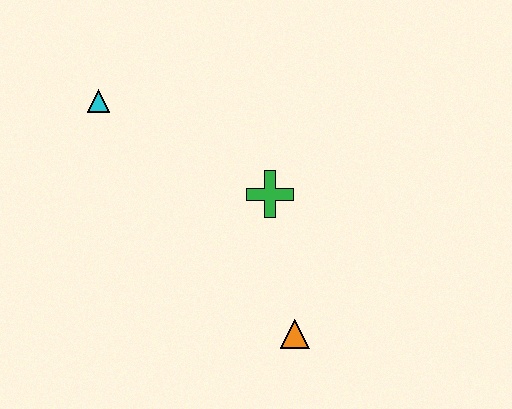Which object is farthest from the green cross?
The cyan triangle is farthest from the green cross.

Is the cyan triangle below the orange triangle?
No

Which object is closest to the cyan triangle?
The green cross is closest to the cyan triangle.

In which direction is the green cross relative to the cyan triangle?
The green cross is to the right of the cyan triangle.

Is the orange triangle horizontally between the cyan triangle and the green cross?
No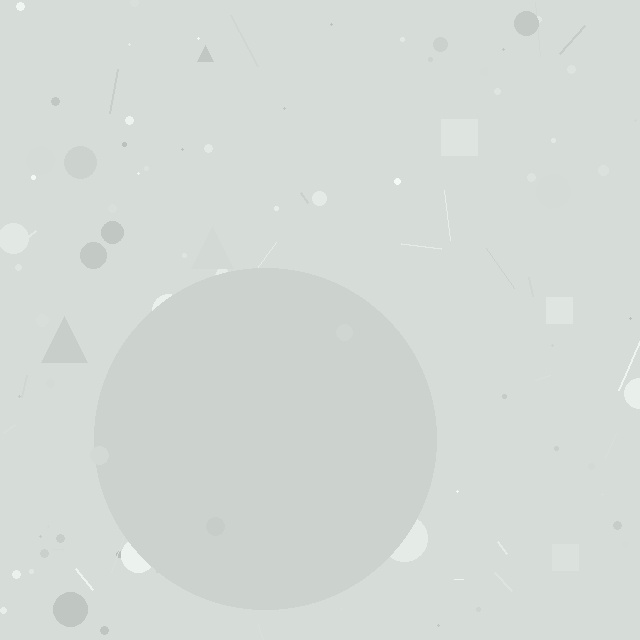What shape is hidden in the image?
A circle is hidden in the image.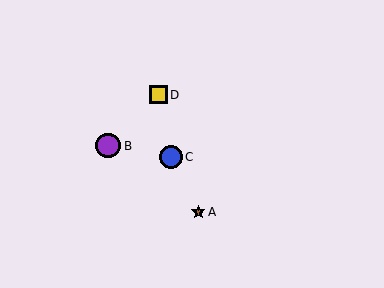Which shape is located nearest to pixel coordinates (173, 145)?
The blue circle (labeled C) at (171, 157) is nearest to that location.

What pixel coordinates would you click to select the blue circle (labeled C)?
Click at (171, 157) to select the blue circle C.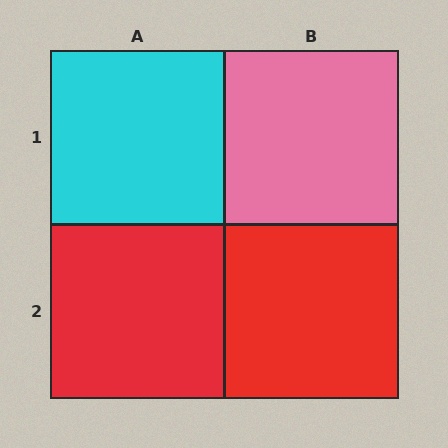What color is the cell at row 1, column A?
Cyan.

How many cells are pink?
1 cell is pink.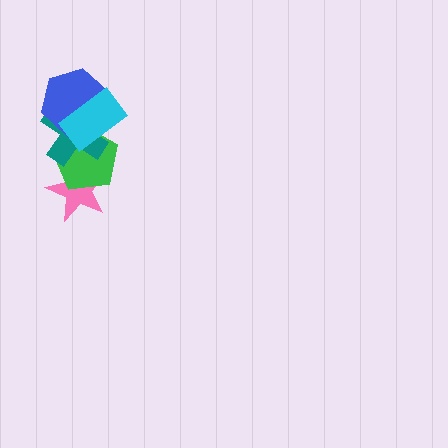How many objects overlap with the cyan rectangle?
3 objects overlap with the cyan rectangle.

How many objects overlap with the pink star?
2 objects overlap with the pink star.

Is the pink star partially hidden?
Yes, it is partially covered by another shape.